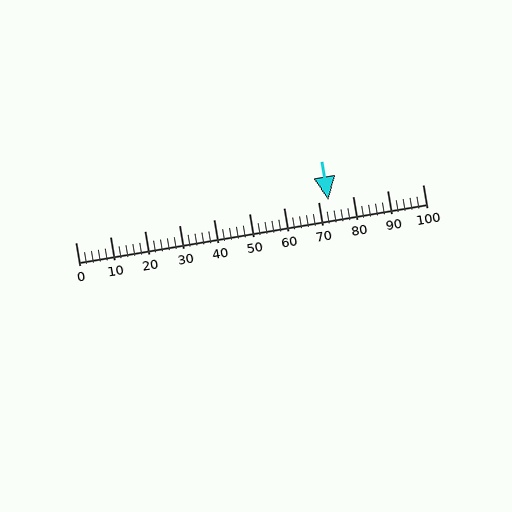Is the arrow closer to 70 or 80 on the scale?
The arrow is closer to 70.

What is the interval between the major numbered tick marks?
The major tick marks are spaced 10 units apart.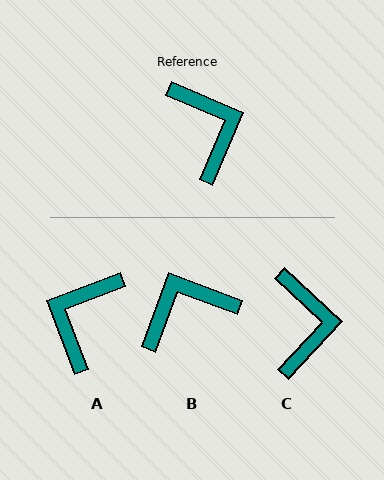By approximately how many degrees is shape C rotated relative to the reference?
Approximately 20 degrees clockwise.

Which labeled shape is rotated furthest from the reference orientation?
A, about 134 degrees away.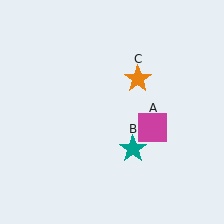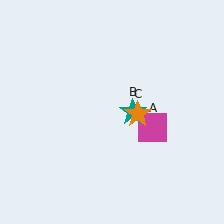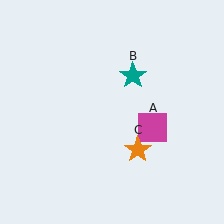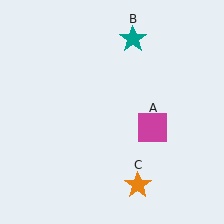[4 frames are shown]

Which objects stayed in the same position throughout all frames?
Magenta square (object A) remained stationary.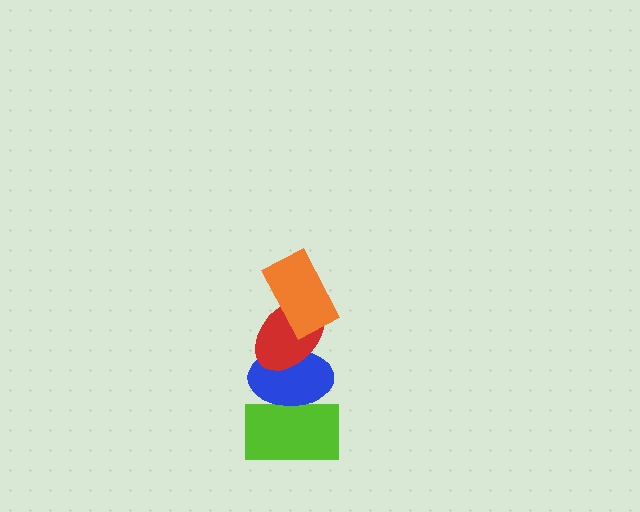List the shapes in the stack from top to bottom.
From top to bottom: the orange rectangle, the red ellipse, the blue ellipse, the lime rectangle.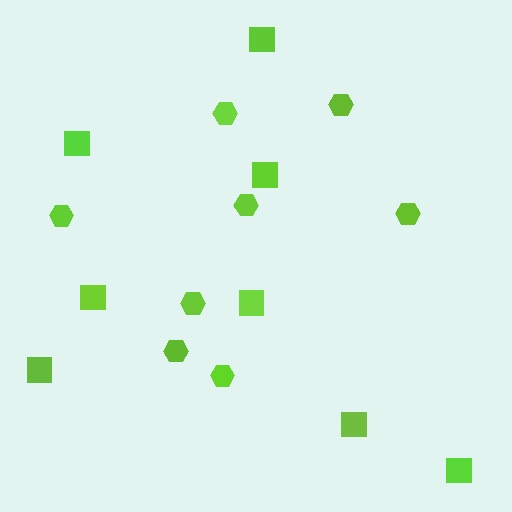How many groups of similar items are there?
There are 2 groups: one group of hexagons (8) and one group of squares (8).